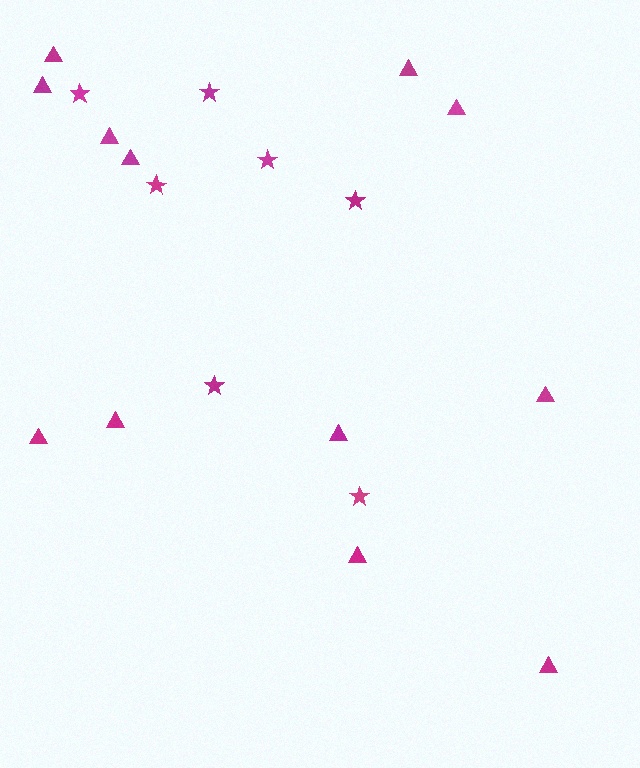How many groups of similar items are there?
There are 2 groups: one group of triangles (12) and one group of stars (7).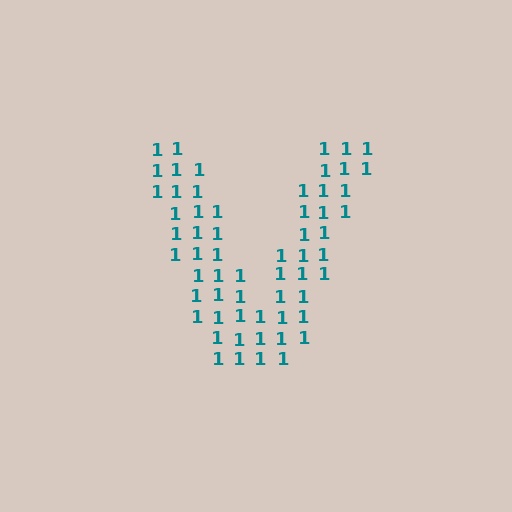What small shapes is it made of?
It is made of small digit 1's.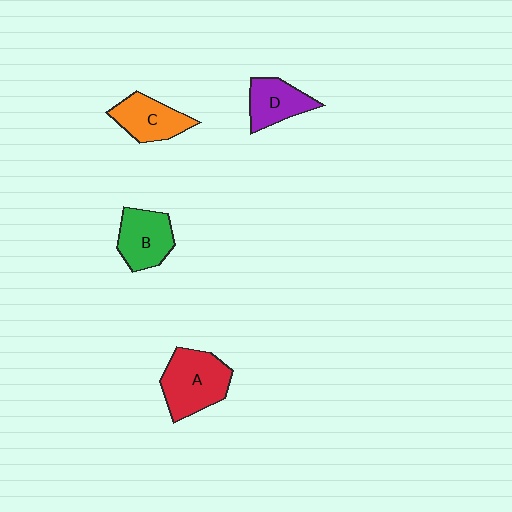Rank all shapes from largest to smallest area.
From largest to smallest: A (red), B (green), C (orange), D (purple).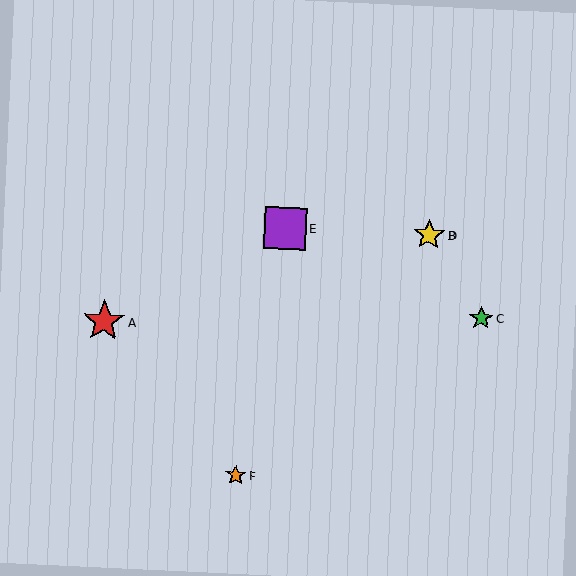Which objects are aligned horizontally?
Objects B, D, E are aligned horizontally.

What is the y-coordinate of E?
Object E is at y≈228.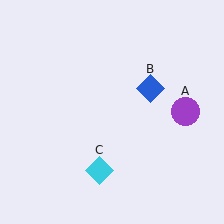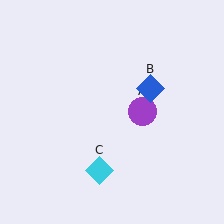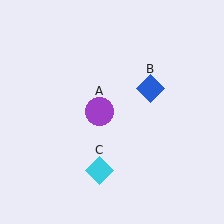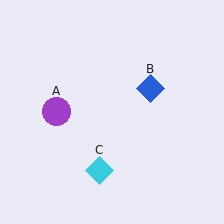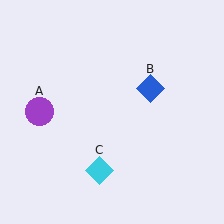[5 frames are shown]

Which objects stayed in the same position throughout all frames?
Blue diamond (object B) and cyan diamond (object C) remained stationary.